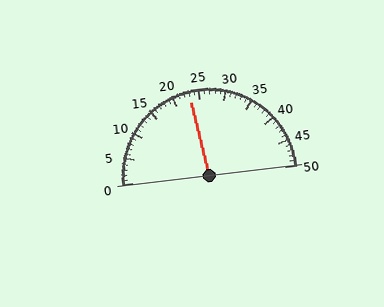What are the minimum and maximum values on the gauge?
The gauge ranges from 0 to 50.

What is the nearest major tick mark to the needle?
The nearest major tick mark is 25.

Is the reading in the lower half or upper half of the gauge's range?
The reading is in the lower half of the range (0 to 50).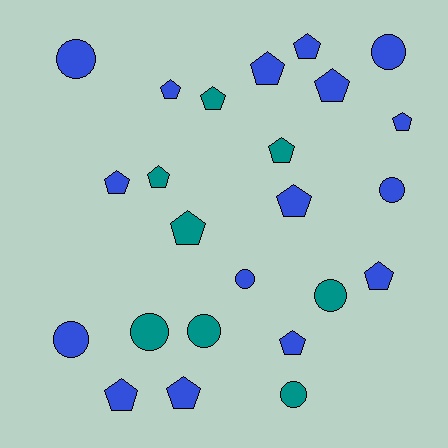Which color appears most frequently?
Blue, with 16 objects.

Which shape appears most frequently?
Pentagon, with 15 objects.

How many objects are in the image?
There are 24 objects.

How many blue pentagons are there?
There are 11 blue pentagons.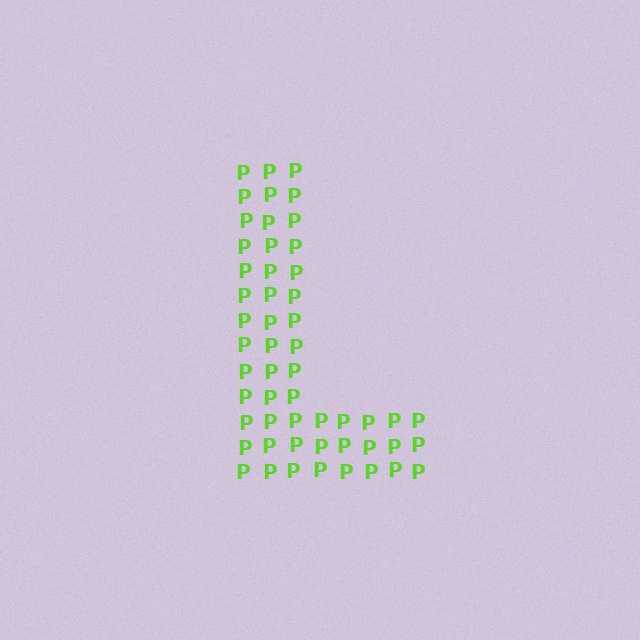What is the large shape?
The large shape is the letter L.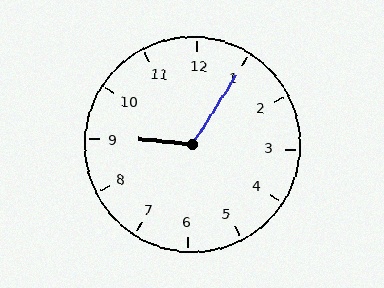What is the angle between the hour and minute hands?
Approximately 118 degrees.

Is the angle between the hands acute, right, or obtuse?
It is obtuse.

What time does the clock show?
9:05.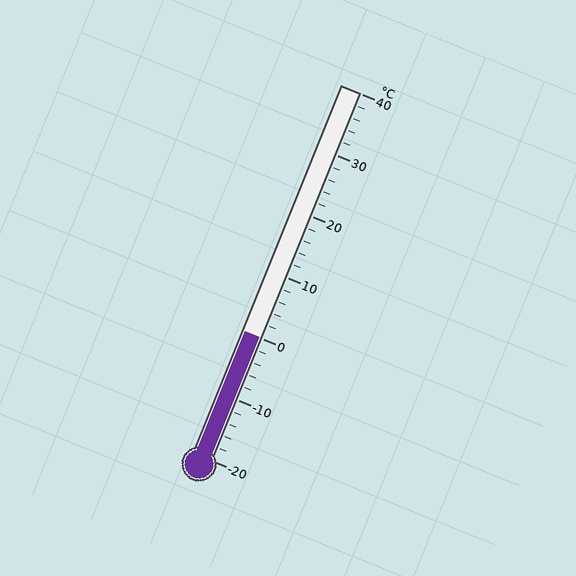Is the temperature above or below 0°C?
The temperature is at 0°C.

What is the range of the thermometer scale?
The thermometer scale ranges from -20°C to 40°C.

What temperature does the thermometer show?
The thermometer shows approximately 0°C.